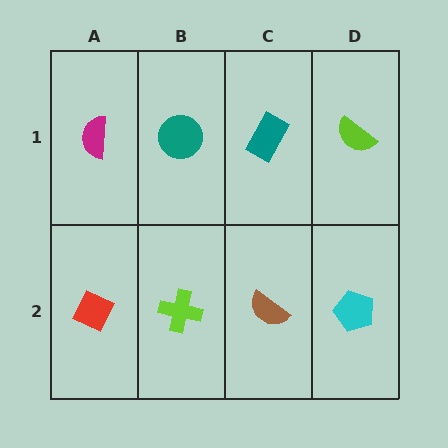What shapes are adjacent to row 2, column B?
A teal circle (row 1, column B), a red diamond (row 2, column A), a brown semicircle (row 2, column C).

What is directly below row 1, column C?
A brown semicircle.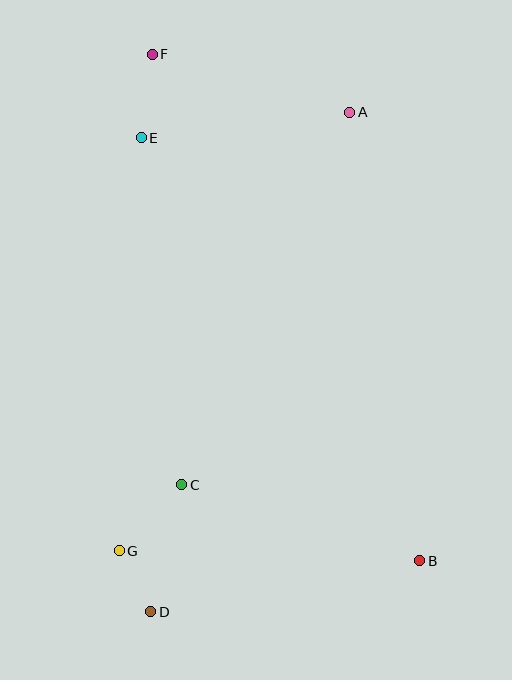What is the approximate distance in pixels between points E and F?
The distance between E and F is approximately 84 pixels.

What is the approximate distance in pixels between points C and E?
The distance between C and E is approximately 349 pixels.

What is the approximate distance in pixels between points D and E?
The distance between D and E is approximately 474 pixels.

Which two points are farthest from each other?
Points B and F are farthest from each other.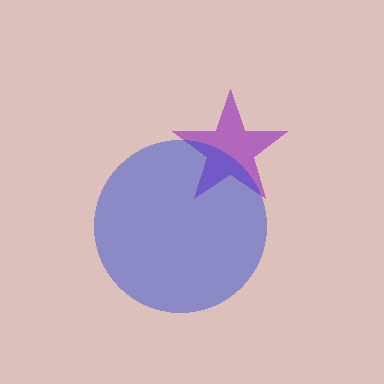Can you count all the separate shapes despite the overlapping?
Yes, there are 2 separate shapes.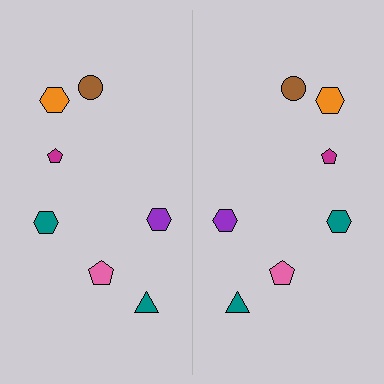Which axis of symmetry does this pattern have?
The pattern has a vertical axis of symmetry running through the center of the image.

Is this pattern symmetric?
Yes, this pattern has bilateral (reflection) symmetry.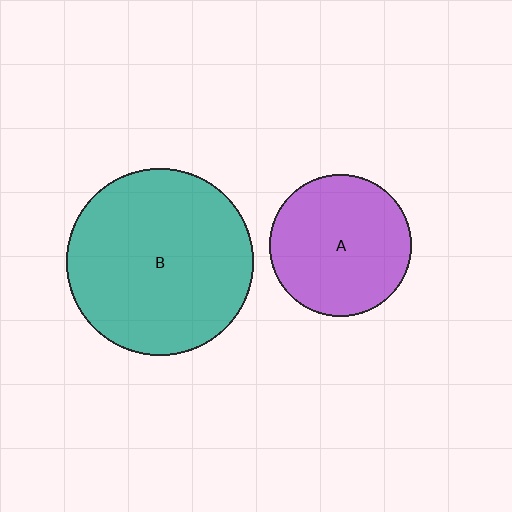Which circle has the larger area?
Circle B (teal).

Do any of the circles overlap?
No, none of the circles overlap.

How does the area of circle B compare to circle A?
Approximately 1.7 times.